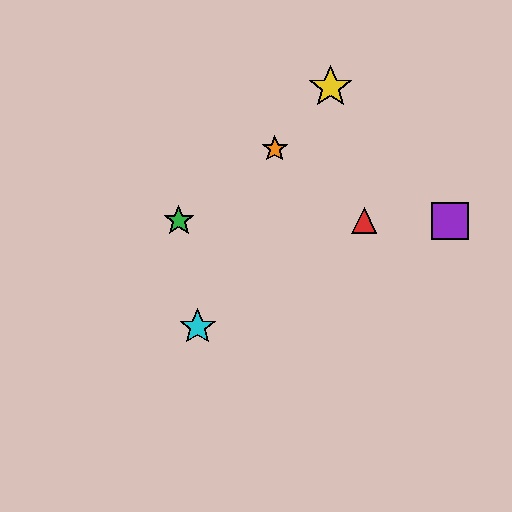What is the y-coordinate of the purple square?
The purple square is at y≈221.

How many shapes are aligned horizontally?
4 shapes (the red triangle, the blue triangle, the green star, the purple square) are aligned horizontally.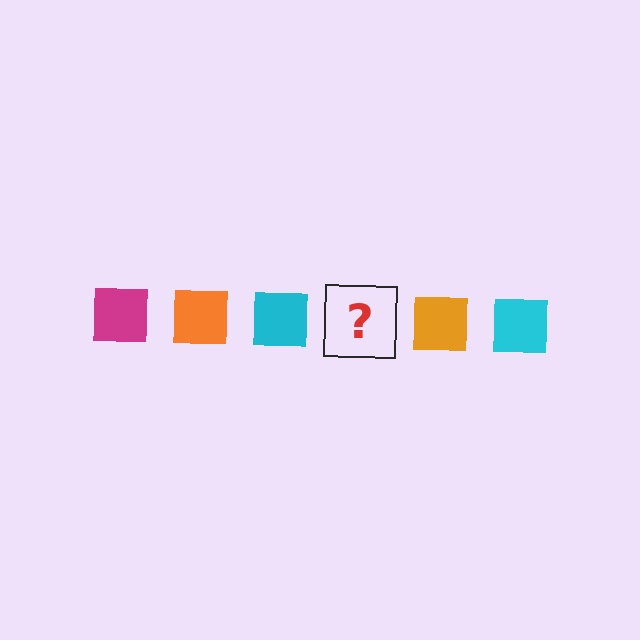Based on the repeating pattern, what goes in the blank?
The blank should be a magenta square.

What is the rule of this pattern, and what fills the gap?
The rule is that the pattern cycles through magenta, orange, cyan squares. The gap should be filled with a magenta square.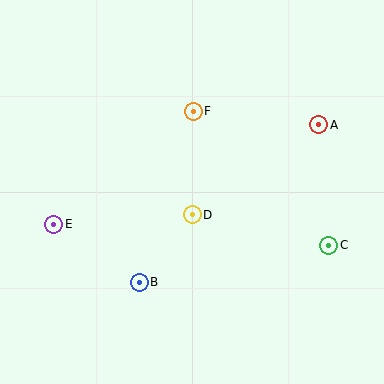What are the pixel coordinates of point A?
Point A is at (319, 125).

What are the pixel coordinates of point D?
Point D is at (192, 215).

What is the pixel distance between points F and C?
The distance between F and C is 191 pixels.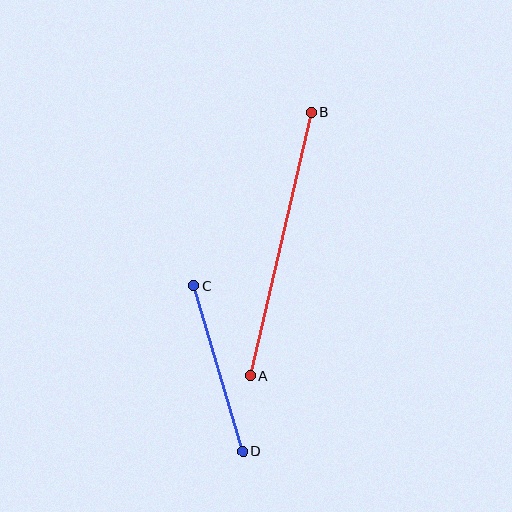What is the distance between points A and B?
The distance is approximately 270 pixels.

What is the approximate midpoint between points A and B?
The midpoint is at approximately (281, 244) pixels.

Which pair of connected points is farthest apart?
Points A and B are farthest apart.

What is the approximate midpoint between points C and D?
The midpoint is at approximately (218, 369) pixels.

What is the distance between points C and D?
The distance is approximately 172 pixels.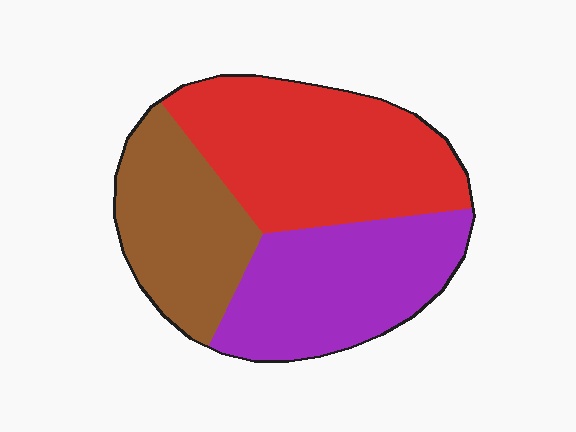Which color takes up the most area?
Red, at roughly 40%.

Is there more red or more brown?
Red.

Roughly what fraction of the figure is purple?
Purple covers about 35% of the figure.